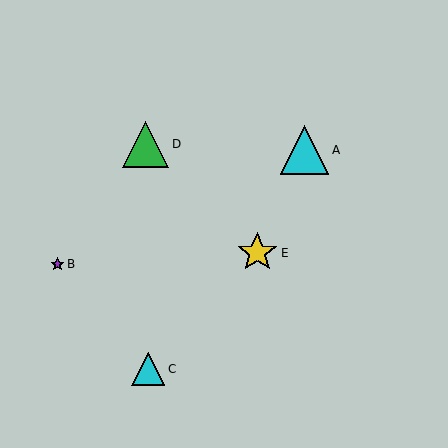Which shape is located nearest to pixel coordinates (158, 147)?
The green triangle (labeled D) at (146, 144) is nearest to that location.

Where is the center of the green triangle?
The center of the green triangle is at (146, 144).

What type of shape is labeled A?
Shape A is a cyan triangle.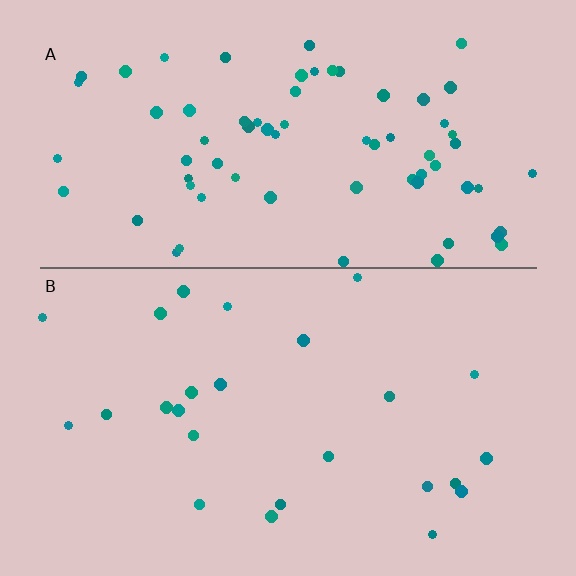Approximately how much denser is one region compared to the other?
Approximately 2.8× — region A over region B.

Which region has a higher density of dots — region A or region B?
A (the top).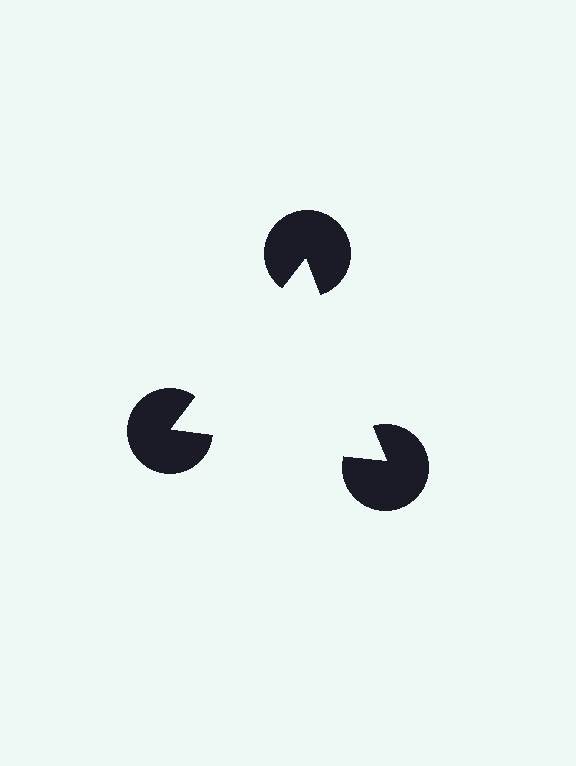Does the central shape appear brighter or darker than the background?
It typically appears slightly brighter than the background, even though no actual brightness change is drawn.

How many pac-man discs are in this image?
There are 3 — one at each vertex of the illusory triangle.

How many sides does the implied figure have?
3 sides.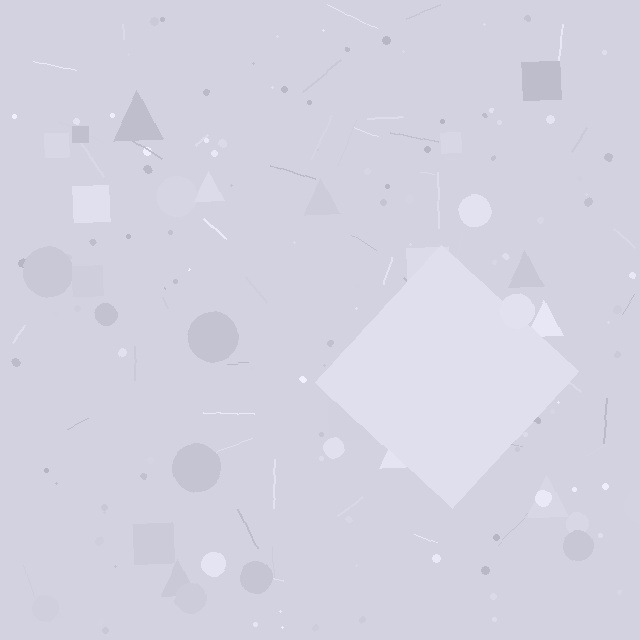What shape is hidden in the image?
A diamond is hidden in the image.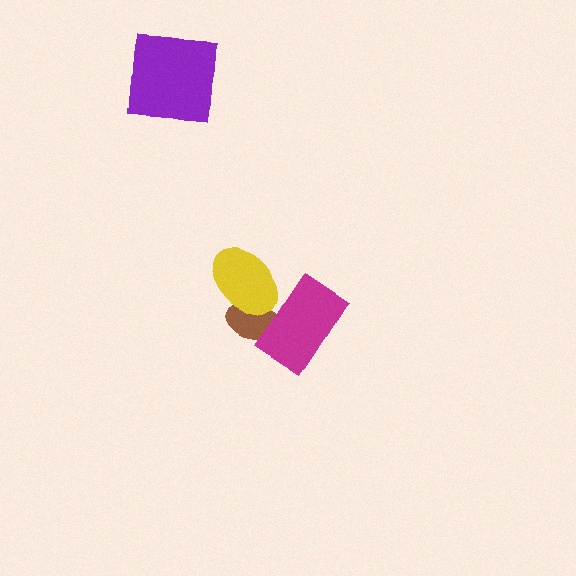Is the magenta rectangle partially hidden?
No, no other shape covers it.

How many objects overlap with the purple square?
0 objects overlap with the purple square.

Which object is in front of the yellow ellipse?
The magenta rectangle is in front of the yellow ellipse.